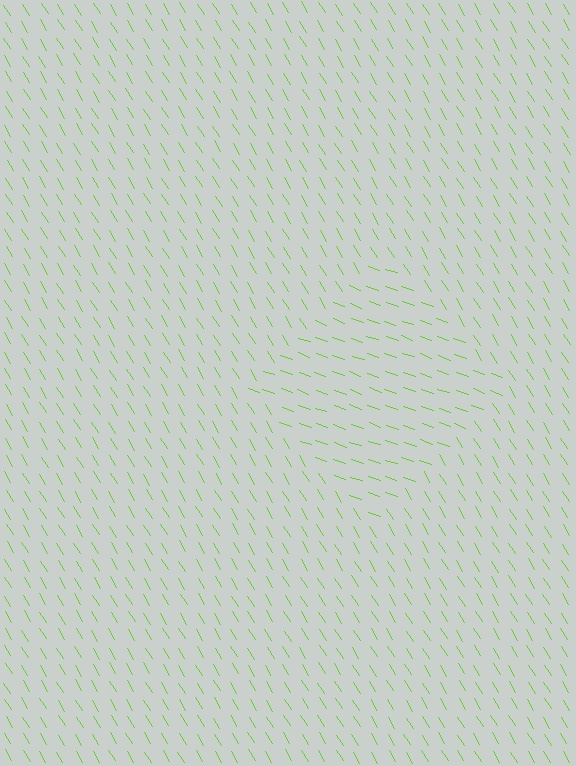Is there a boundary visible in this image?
Yes, there is a texture boundary formed by a change in line orientation.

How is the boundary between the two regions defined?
The boundary is defined purely by a change in line orientation (approximately 39 degrees difference). All lines are the same color and thickness.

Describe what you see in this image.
The image is filled with small lime line segments. A diamond region in the image has lines oriented differently from the surrounding lines, creating a visible texture boundary.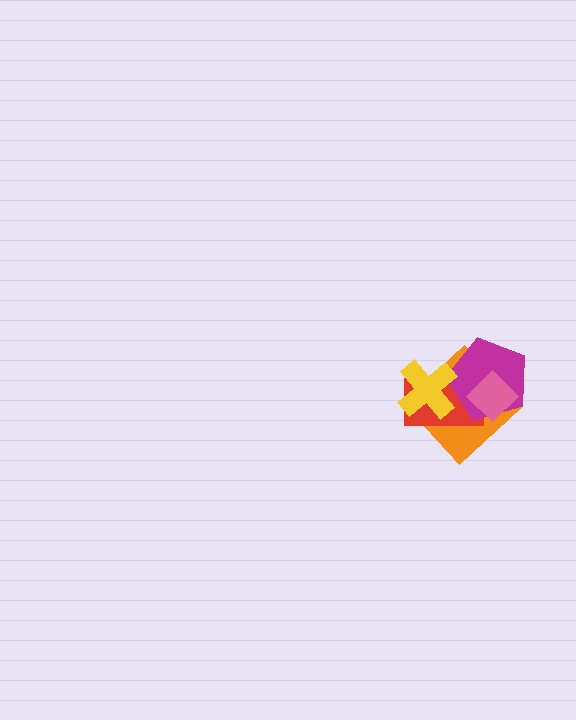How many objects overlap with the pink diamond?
3 objects overlap with the pink diamond.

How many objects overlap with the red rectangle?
4 objects overlap with the red rectangle.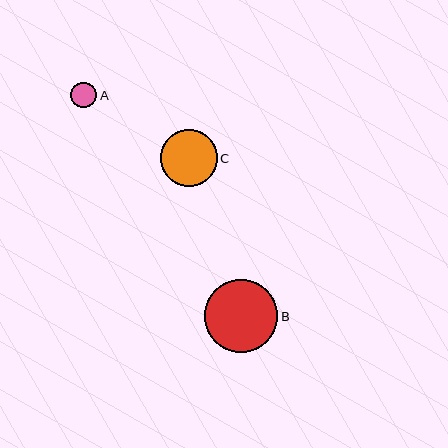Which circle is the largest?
Circle B is the largest with a size of approximately 73 pixels.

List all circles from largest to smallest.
From largest to smallest: B, C, A.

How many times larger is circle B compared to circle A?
Circle B is approximately 2.8 times the size of circle A.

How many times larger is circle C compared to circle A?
Circle C is approximately 2.2 times the size of circle A.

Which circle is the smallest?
Circle A is the smallest with a size of approximately 26 pixels.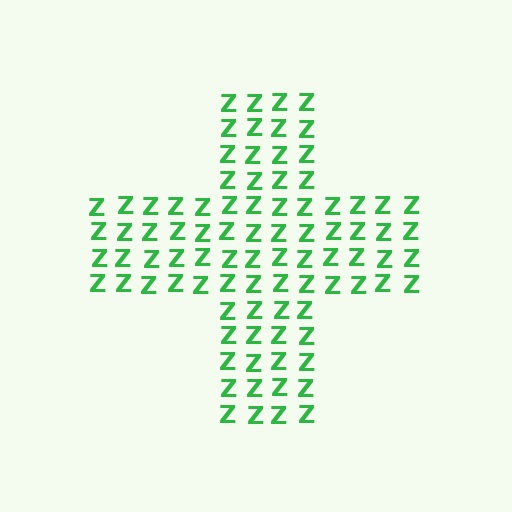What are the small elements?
The small elements are letter Z's.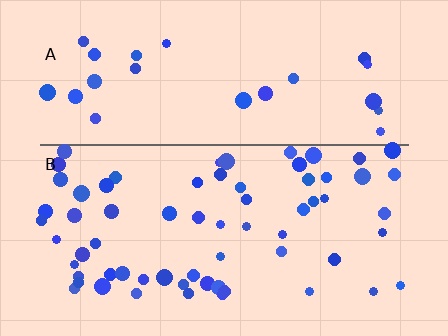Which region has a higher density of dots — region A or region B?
B (the bottom).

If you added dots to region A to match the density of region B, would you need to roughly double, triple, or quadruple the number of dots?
Approximately double.